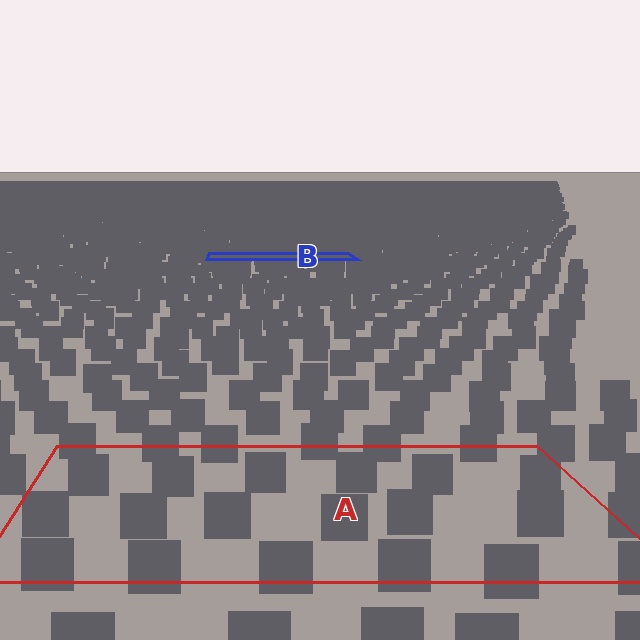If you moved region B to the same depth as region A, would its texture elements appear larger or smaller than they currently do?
They would appear larger. At a closer depth, the same texture elements are projected at a bigger on-screen size.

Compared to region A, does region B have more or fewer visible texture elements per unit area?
Region B has more texture elements per unit area — they are packed more densely because it is farther away.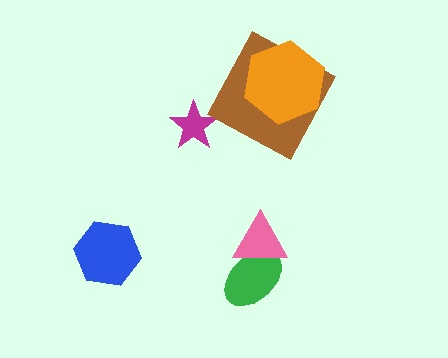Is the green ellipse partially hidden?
Yes, it is partially covered by another shape.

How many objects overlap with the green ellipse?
1 object overlaps with the green ellipse.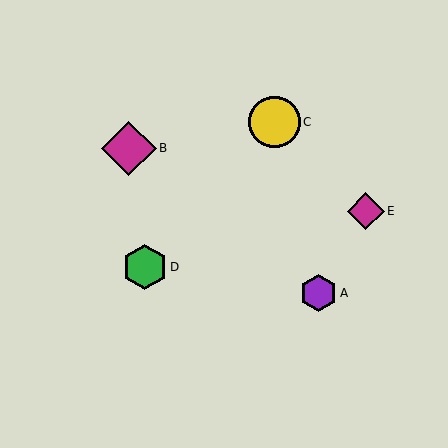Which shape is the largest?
The magenta diamond (labeled B) is the largest.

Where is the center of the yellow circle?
The center of the yellow circle is at (275, 122).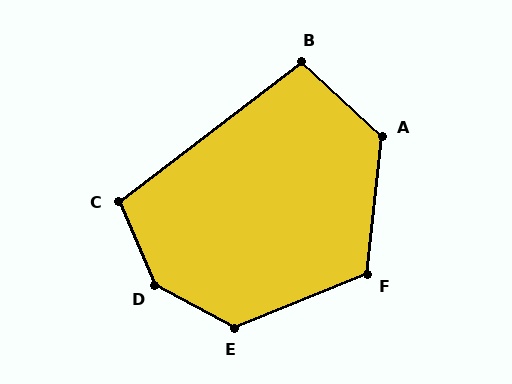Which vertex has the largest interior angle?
D, at approximately 142 degrees.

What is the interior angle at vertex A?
Approximately 126 degrees (obtuse).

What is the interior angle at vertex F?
Approximately 119 degrees (obtuse).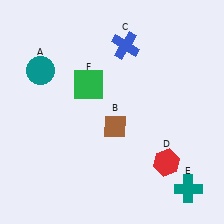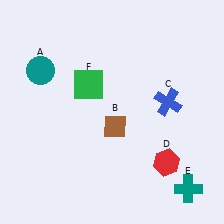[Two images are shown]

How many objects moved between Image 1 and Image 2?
1 object moved between the two images.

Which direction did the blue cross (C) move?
The blue cross (C) moved down.